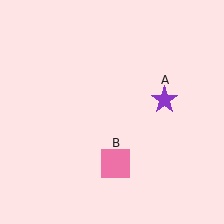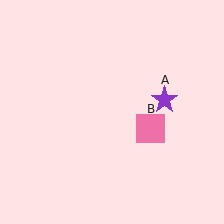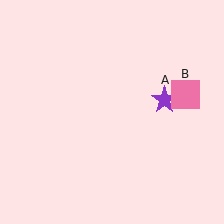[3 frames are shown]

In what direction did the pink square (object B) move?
The pink square (object B) moved up and to the right.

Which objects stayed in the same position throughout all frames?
Purple star (object A) remained stationary.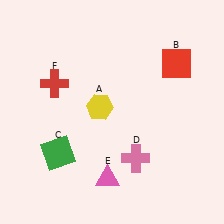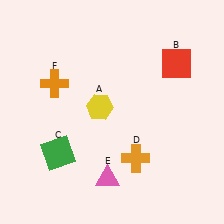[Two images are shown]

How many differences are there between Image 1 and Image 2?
There are 2 differences between the two images.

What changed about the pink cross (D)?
In Image 1, D is pink. In Image 2, it changed to orange.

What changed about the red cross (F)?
In Image 1, F is red. In Image 2, it changed to orange.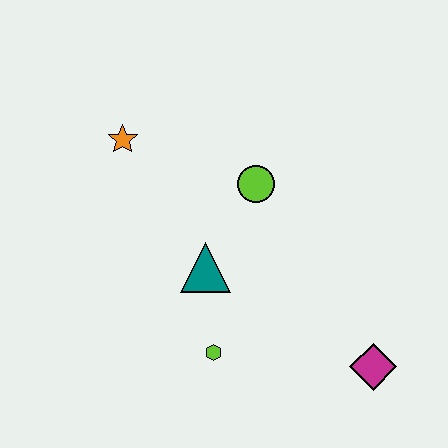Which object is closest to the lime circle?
The teal triangle is closest to the lime circle.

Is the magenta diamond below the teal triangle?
Yes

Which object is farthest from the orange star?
The magenta diamond is farthest from the orange star.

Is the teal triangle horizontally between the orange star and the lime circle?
Yes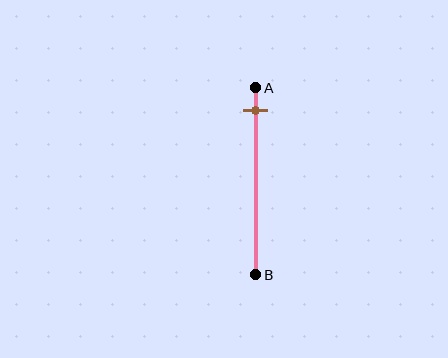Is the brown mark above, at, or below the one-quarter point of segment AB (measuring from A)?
The brown mark is above the one-quarter point of segment AB.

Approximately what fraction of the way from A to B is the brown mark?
The brown mark is approximately 10% of the way from A to B.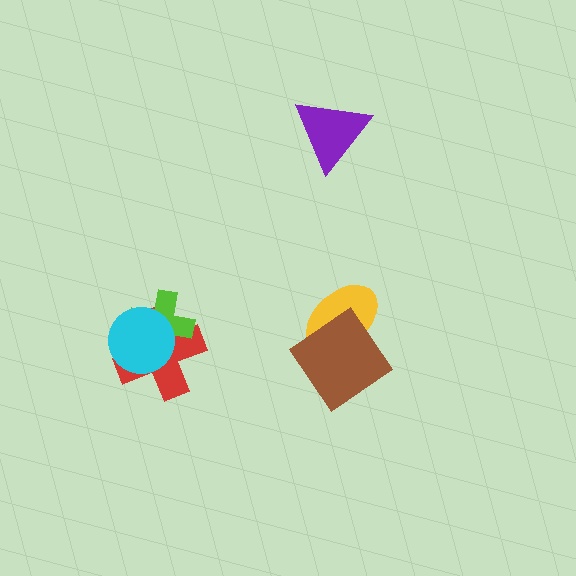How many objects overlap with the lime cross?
2 objects overlap with the lime cross.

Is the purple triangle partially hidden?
No, no other shape covers it.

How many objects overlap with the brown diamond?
1 object overlaps with the brown diamond.